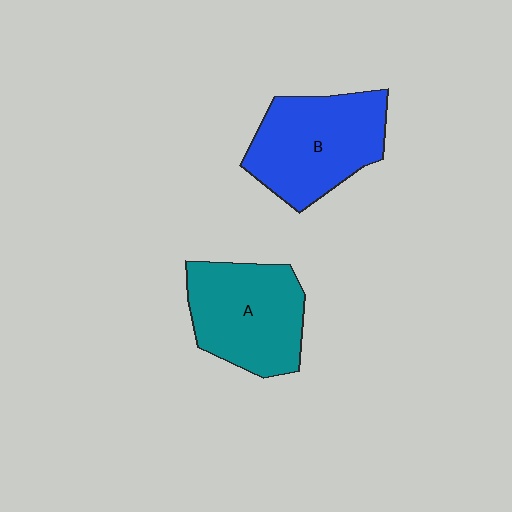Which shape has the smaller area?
Shape A (teal).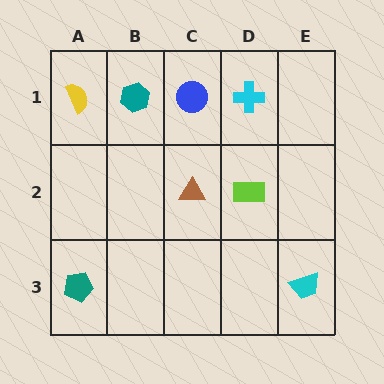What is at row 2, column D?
A lime rectangle.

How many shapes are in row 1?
4 shapes.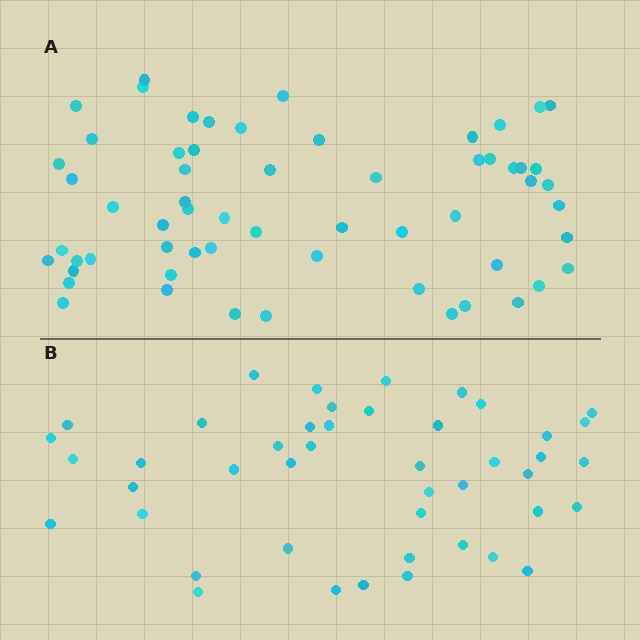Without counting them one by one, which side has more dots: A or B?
Region A (the top region) has more dots.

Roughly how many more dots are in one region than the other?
Region A has approximately 15 more dots than region B.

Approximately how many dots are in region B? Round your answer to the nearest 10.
About 40 dots. (The exact count is 45, which rounds to 40.)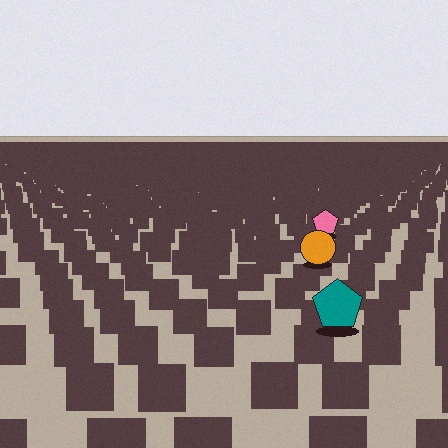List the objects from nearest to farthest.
From nearest to farthest: the teal pentagon, the orange circle, the pink pentagon.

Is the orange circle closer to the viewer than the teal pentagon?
No. The teal pentagon is closer — you can tell from the texture gradient: the ground texture is coarser near it.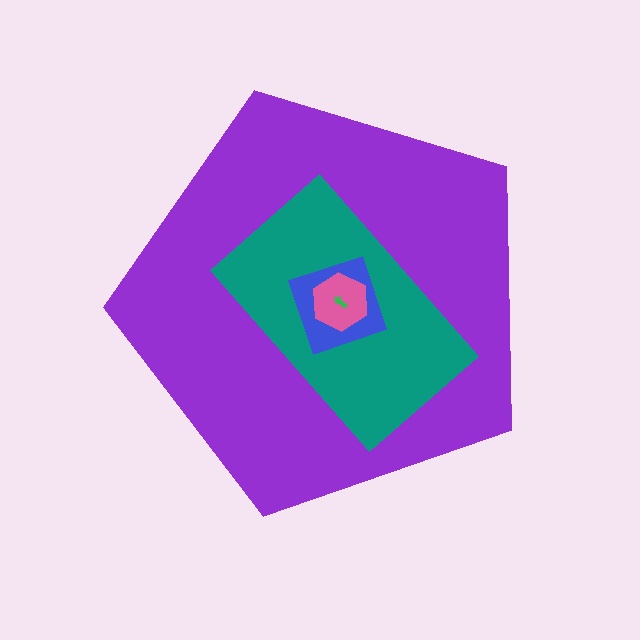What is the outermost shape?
The purple pentagon.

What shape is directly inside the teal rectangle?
The blue diamond.